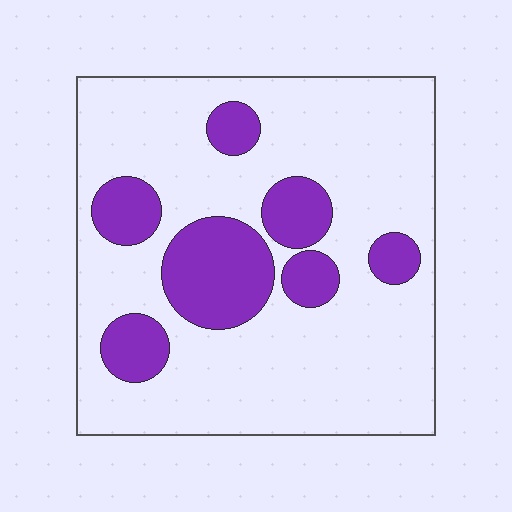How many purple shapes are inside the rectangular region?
7.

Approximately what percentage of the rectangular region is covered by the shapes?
Approximately 25%.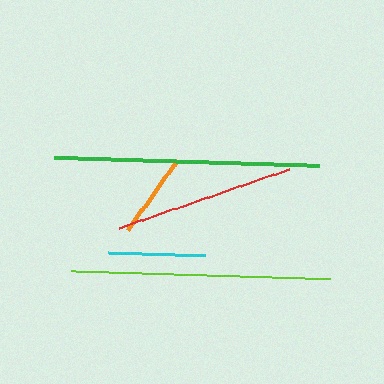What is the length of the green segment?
The green segment is approximately 266 pixels long.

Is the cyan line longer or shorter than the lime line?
The lime line is longer than the cyan line.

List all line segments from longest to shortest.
From longest to shortest: green, lime, red, cyan, orange.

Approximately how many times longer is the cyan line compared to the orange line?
The cyan line is approximately 1.1 times the length of the orange line.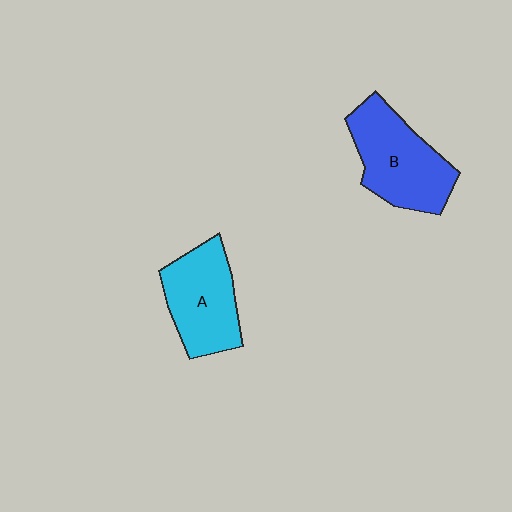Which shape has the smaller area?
Shape A (cyan).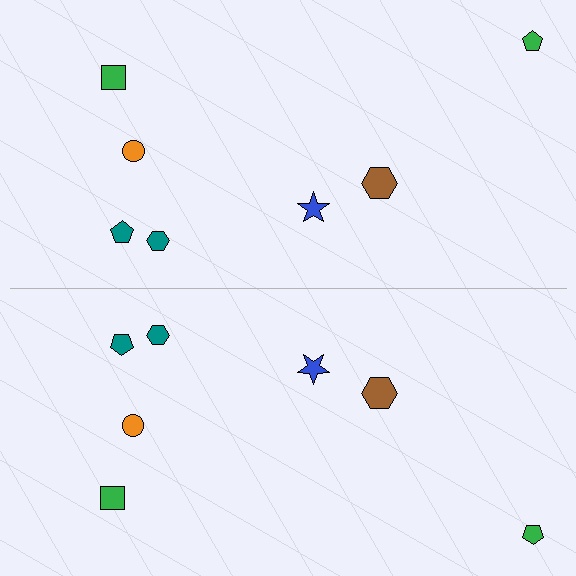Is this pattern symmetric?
Yes, this pattern has bilateral (reflection) symmetry.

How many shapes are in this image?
There are 14 shapes in this image.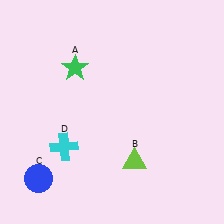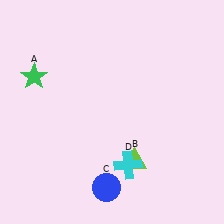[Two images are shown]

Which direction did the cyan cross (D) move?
The cyan cross (D) moved right.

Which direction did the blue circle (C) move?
The blue circle (C) moved right.